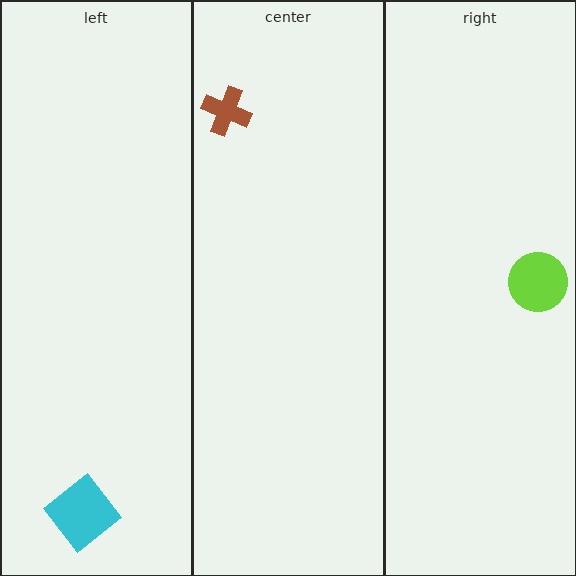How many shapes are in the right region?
1.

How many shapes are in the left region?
1.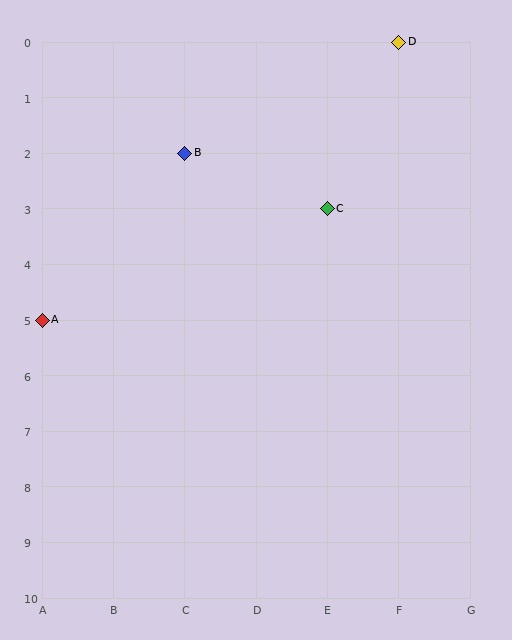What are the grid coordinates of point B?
Point B is at grid coordinates (C, 2).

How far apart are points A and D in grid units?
Points A and D are 5 columns and 5 rows apart (about 7.1 grid units diagonally).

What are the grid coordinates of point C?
Point C is at grid coordinates (E, 3).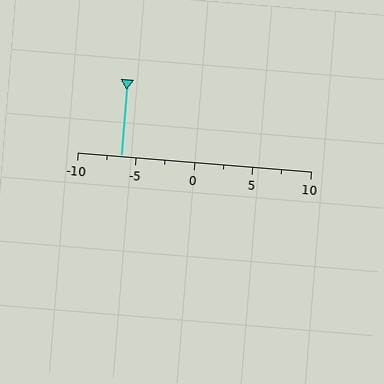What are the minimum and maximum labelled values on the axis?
The axis runs from -10 to 10.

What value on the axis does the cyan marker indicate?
The marker indicates approximately -6.2.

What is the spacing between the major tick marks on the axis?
The major ticks are spaced 5 apart.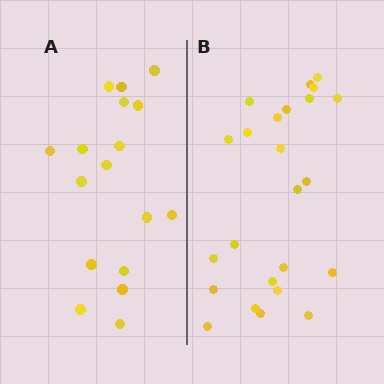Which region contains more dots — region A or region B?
Region B (the right region) has more dots.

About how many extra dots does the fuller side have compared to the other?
Region B has roughly 8 or so more dots than region A.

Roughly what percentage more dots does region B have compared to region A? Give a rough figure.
About 40% more.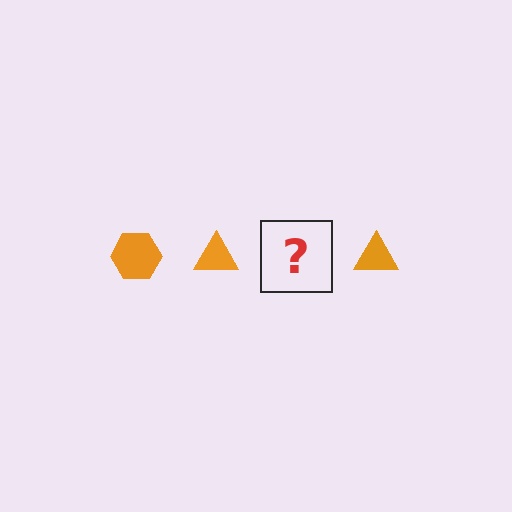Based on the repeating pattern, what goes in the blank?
The blank should be an orange hexagon.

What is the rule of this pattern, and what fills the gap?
The rule is that the pattern cycles through hexagon, triangle shapes in orange. The gap should be filled with an orange hexagon.